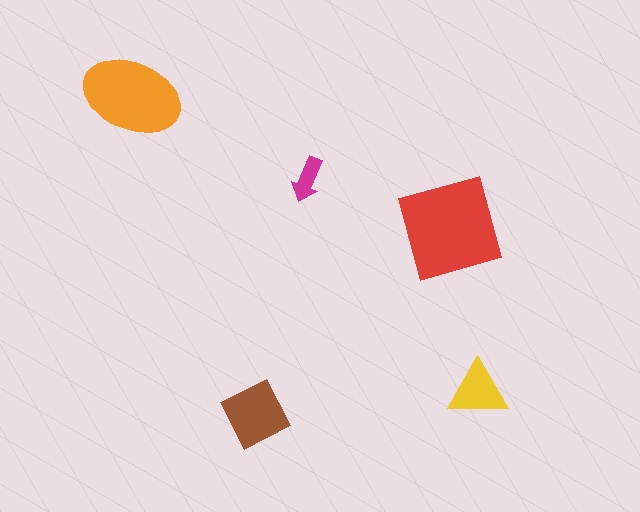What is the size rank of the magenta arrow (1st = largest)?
5th.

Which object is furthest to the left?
The orange ellipse is leftmost.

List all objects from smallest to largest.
The magenta arrow, the yellow triangle, the brown diamond, the orange ellipse, the red square.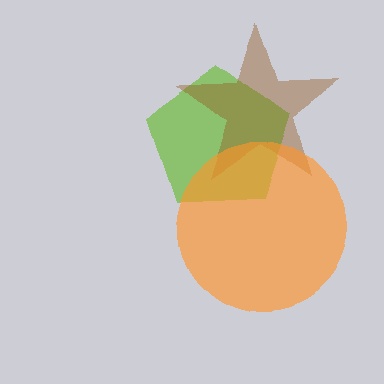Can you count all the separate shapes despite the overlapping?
Yes, there are 3 separate shapes.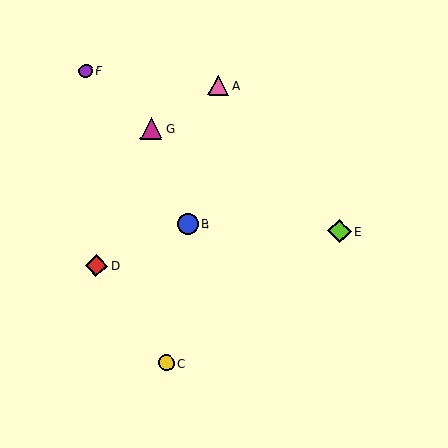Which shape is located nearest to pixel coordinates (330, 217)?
The lime diamond (labeled E) at (339, 231) is nearest to that location.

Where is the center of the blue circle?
The center of the blue circle is at (188, 224).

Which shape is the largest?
The lime diamond (labeled E) is the largest.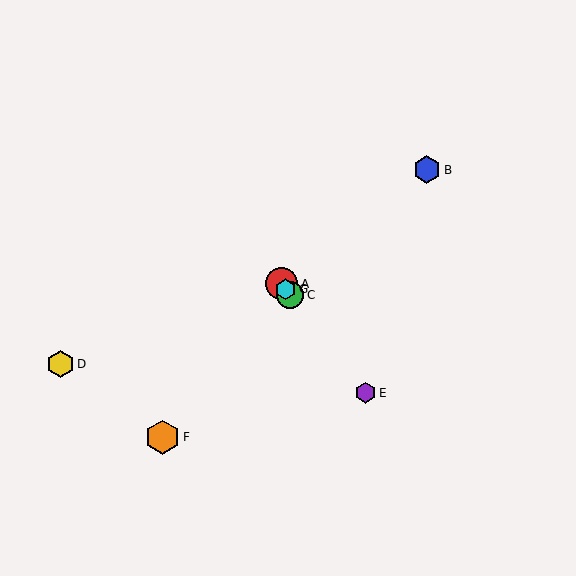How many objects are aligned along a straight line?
4 objects (A, C, E, G) are aligned along a straight line.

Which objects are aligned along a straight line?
Objects A, C, E, G are aligned along a straight line.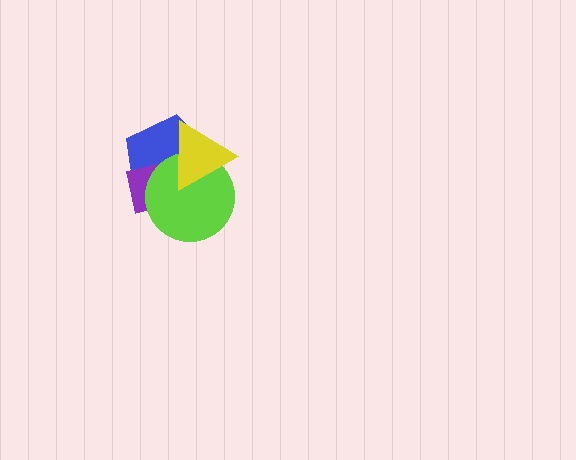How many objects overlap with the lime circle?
3 objects overlap with the lime circle.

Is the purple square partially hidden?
Yes, it is partially covered by another shape.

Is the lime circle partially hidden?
Yes, it is partially covered by another shape.